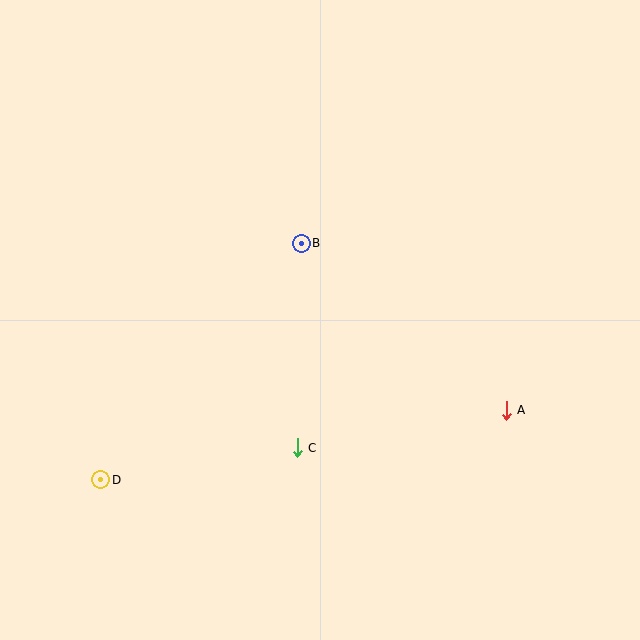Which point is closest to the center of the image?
Point B at (301, 243) is closest to the center.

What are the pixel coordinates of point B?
Point B is at (301, 243).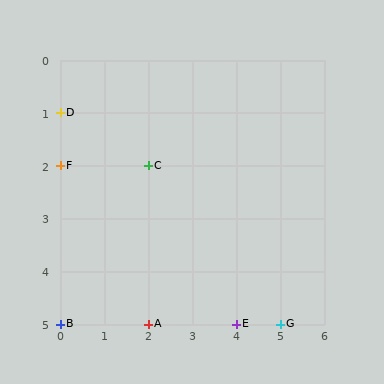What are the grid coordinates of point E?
Point E is at grid coordinates (4, 5).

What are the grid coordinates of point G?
Point G is at grid coordinates (5, 5).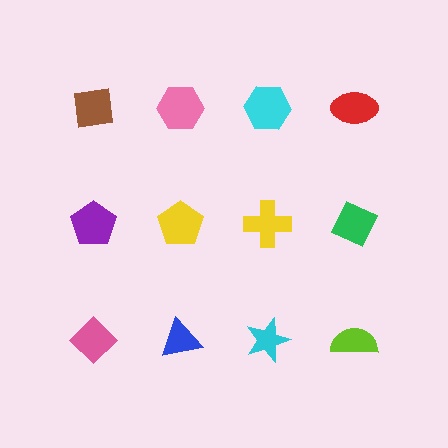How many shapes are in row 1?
4 shapes.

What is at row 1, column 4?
A red ellipse.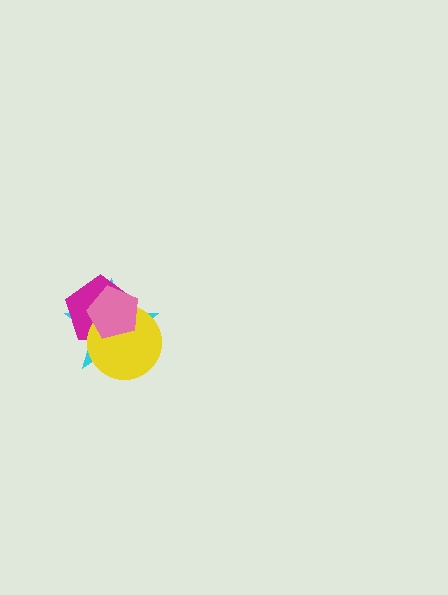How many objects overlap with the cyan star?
3 objects overlap with the cyan star.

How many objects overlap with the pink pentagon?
3 objects overlap with the pink pentagon.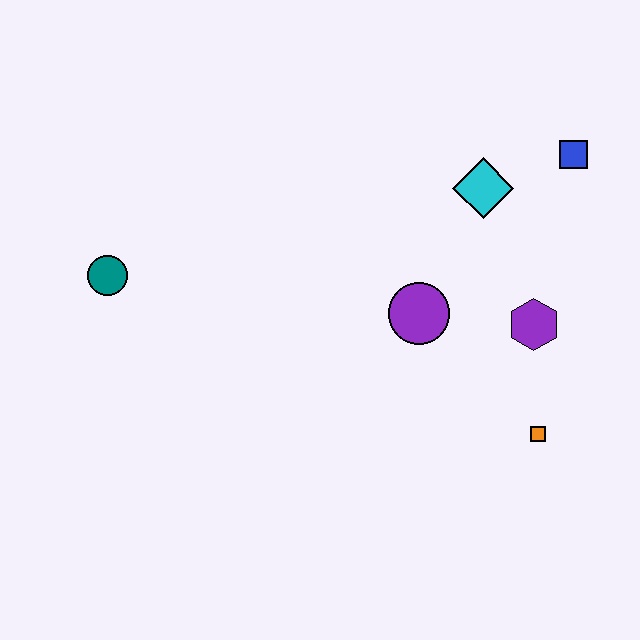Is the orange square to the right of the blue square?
No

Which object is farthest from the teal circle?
The blue square is farthest from the teal circle.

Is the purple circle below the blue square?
Yes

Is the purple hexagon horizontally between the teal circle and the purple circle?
No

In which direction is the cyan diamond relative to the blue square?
The cyan diamond is to the left of the blue square.